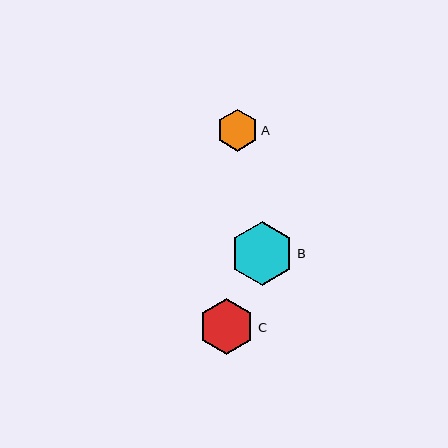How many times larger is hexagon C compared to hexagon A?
Hexagon C is approximately 1.3 times the size of hexagon A.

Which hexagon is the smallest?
Hexagon A is the smallest with a size of approximately 42 pixels.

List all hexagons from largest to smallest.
From largest to smallest: B, C, A.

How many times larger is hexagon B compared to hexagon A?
Hexagon B is approximately 1.5 times the size of hexagon A.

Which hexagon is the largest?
Hexagon B is the largest with a size of approximately 64 pixels.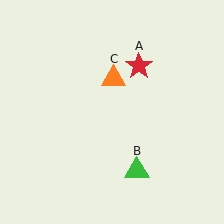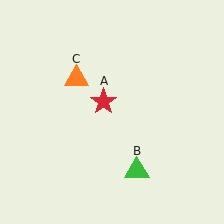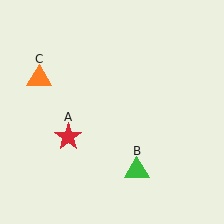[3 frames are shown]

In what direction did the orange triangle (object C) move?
The orange triangle (object C) moved left.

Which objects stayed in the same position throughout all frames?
Green triangle (object B) remained stationary.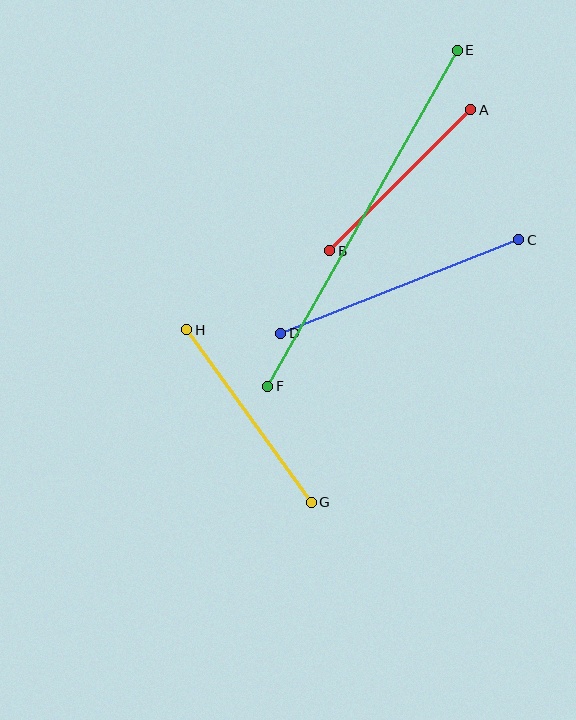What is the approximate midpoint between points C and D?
The midpoint is at approximately (400, 287) pixels.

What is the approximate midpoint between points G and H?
The midpoint is at approximately (249, 416) pixels.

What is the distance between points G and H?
The distance is approximately 213 pixels.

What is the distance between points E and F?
The distance is approximately 386 pixels.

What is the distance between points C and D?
The distance is approximately 256 pixels.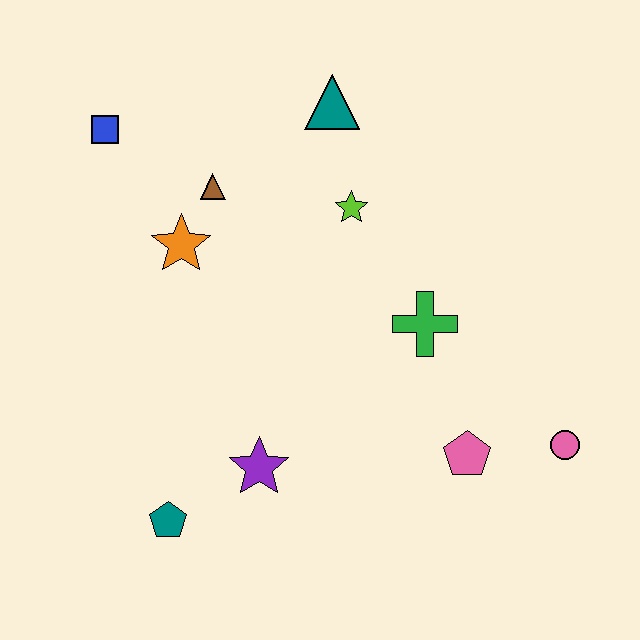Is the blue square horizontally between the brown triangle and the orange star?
No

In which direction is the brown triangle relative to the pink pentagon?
The brown triangle is above the pink pentagon.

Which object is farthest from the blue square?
The pink circle is farthest from the blue square.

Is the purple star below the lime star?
Yes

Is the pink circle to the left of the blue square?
No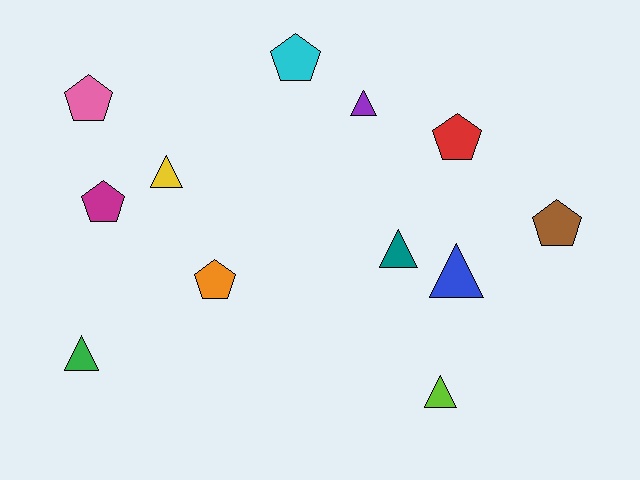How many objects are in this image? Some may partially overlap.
There are 12 objects.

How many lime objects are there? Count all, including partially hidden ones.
There is 1 lime object.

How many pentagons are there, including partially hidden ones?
There are 6 pentagons.